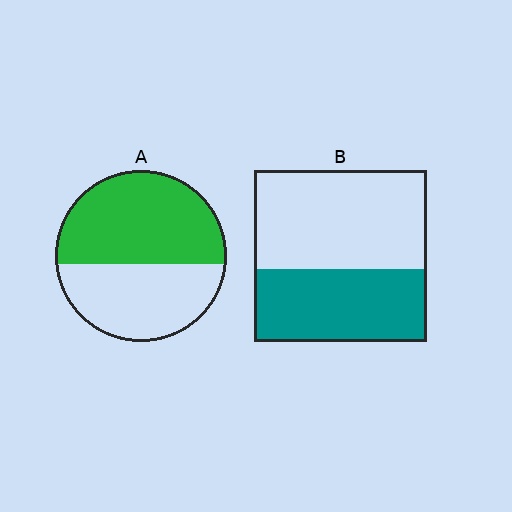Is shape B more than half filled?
No.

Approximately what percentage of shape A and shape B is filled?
A is approximately 55% and B is approximately 40%.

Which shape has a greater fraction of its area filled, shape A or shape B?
Shape A.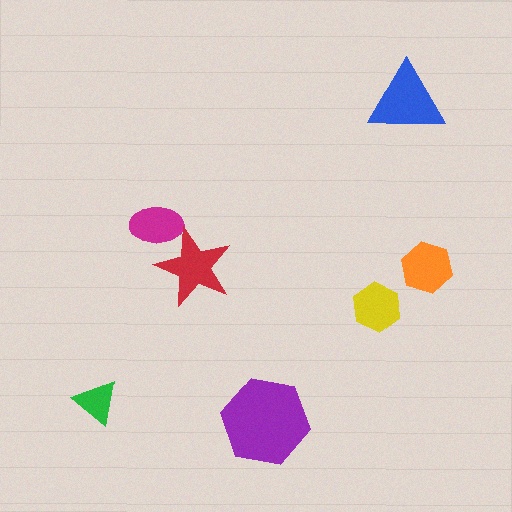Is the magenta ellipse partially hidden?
Yes, it is partially covered by another shape.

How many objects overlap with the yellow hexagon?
0 objects overlap with the yellow hexagon.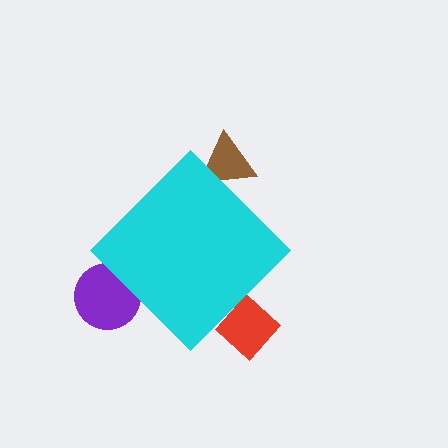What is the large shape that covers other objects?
A cyan diamond.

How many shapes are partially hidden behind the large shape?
3 shapes are partially hidden.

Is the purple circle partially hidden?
Yes, the purple circle is partially hidden behind the cyan diamond.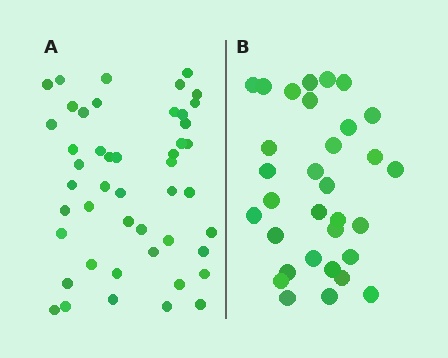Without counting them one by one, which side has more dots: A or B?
Region A (the left region) has more dots.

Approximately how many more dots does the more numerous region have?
Region A has approximately 15 more dots than region B.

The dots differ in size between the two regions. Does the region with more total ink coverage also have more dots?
No. Region B has more total ink coverage because its dots are larger, but region A actually contains more individual dots. Total area can be misleading — the number of items is what matters here.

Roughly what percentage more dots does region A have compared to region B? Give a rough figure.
About 45% more.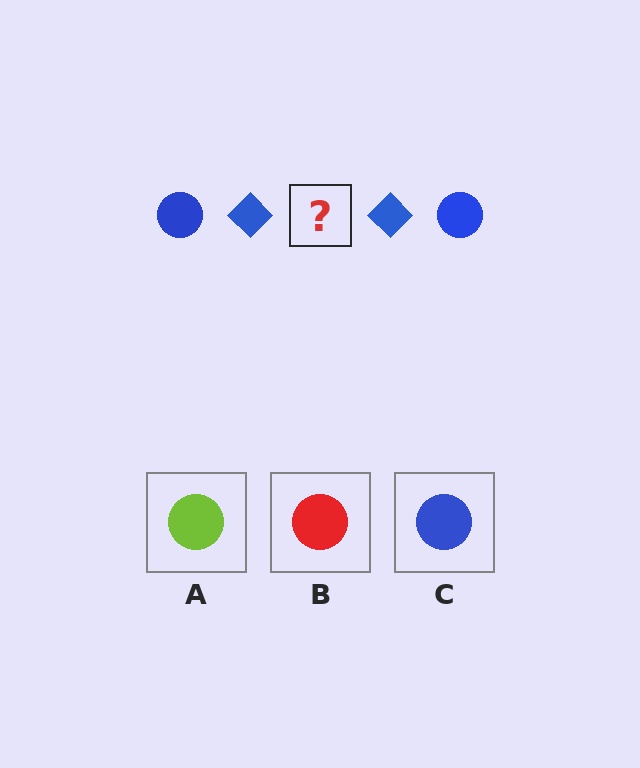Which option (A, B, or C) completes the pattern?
C.